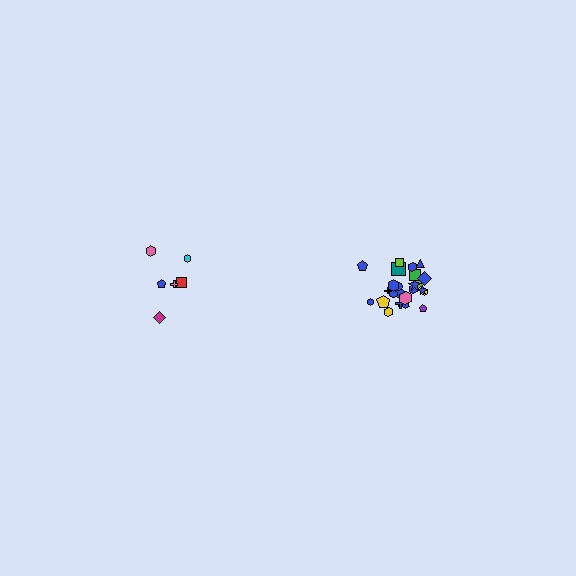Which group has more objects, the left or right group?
The right group.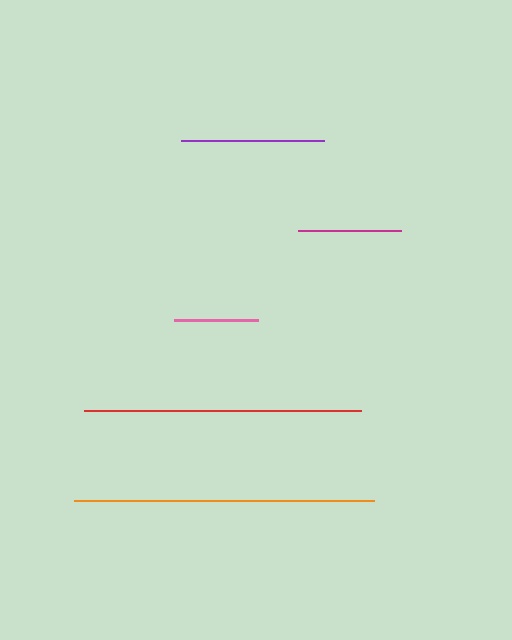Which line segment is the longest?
The orange line is the longest at approximately 299 pixels.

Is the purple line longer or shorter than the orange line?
The orange line is longer than the purple line.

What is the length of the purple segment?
The purple segment is approximately 143 pixels long.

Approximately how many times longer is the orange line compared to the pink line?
The orange line is approximately 3.6 times the length of the pink line.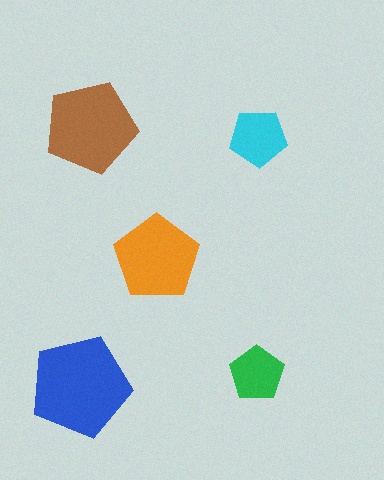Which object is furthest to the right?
The cyan pentagon is rightmost.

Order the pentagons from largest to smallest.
the blue one, the brown one, the orange one, the cyan one, the green one.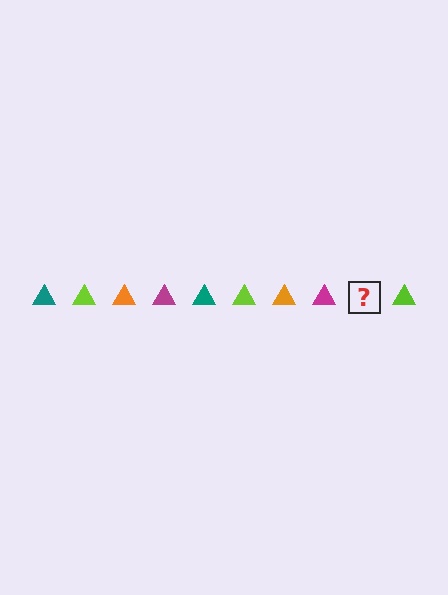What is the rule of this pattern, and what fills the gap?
The rule is that the pattern cycles through teal, lime, orange, magenta triangles. The gap should be filled with a teal triangle.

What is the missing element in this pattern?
The missing element is a teal triangle.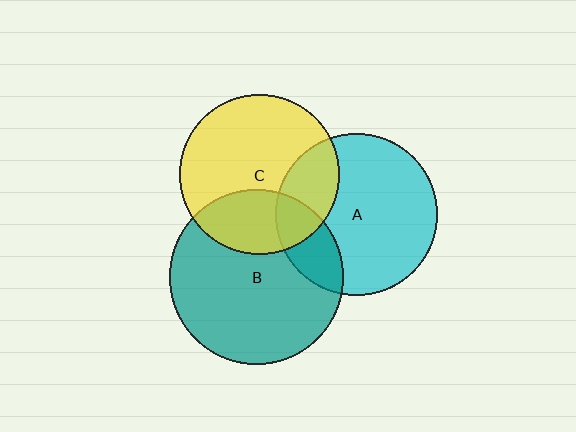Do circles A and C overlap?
Yes.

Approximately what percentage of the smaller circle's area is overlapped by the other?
Approximately 25%.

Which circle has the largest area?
Circle B (teal).